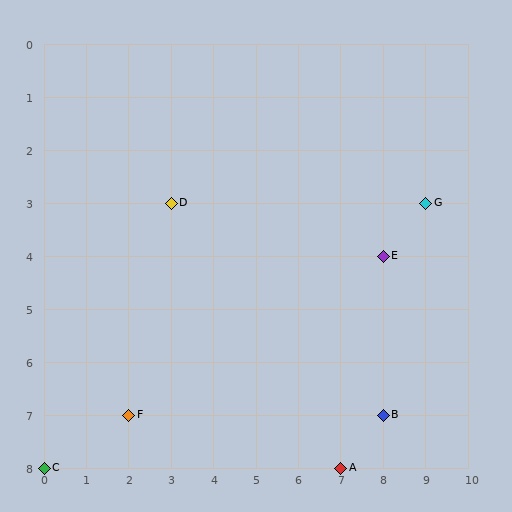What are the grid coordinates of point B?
Point B is at grid coordinates (8, 7).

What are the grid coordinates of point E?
Point E is at grid coordinates (8, 4).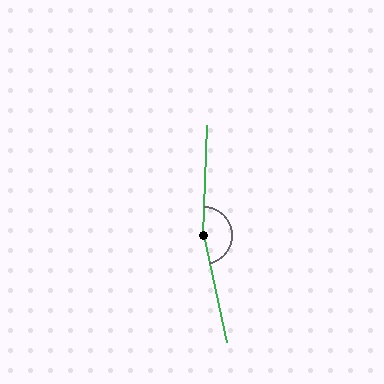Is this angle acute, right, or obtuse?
It is obtuse.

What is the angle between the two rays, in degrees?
Approximately 166 degrees.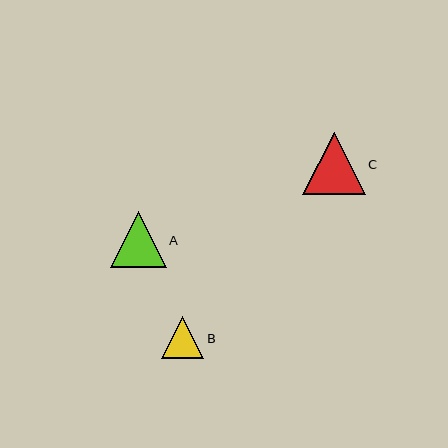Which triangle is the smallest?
Triangle B is the smallest with a size of approximately 42 pixels.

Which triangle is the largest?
Triangle C is the largest with a size of approximately 62 pixels.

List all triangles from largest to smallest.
From largest to smallest: C, A, B.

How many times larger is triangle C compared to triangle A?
Triangle C is approximately 1.1 times the size of triangle A.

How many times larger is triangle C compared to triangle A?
Triangle C is approximately 1.1 times the size of triangle A.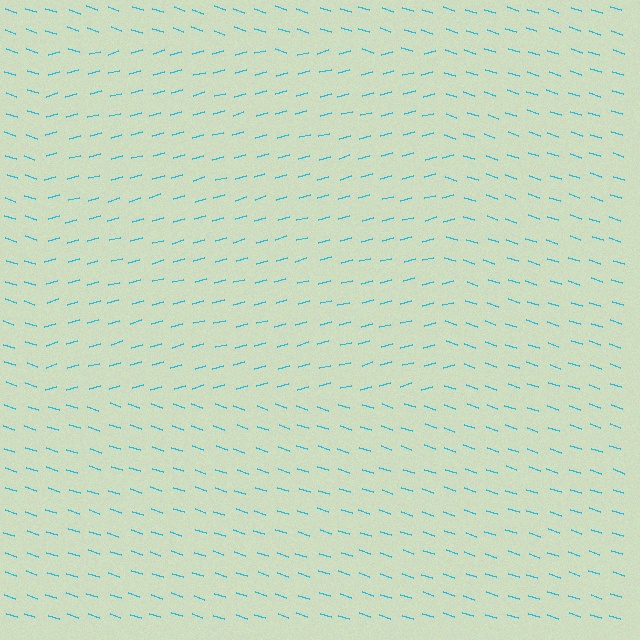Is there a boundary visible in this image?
Yes, there is a texture boundary formed by a change in line orientation.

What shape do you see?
I see a rectangle.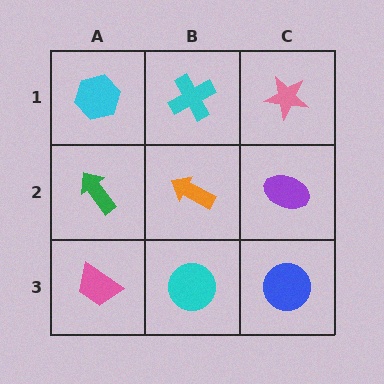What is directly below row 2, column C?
A blue circle.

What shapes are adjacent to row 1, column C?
A purple ellipse (row 2, column C), a cyan cross (row 1, column B).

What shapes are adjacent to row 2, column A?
A cyan hexagon (row 1, column A), a pink trapezoid (row 3, column A), an orange arrow (row 2, column B).